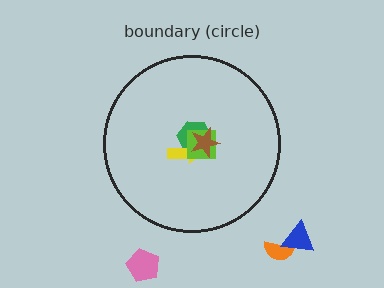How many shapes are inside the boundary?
4 inside, 3 outside.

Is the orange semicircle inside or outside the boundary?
Outside.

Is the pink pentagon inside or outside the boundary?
Outside.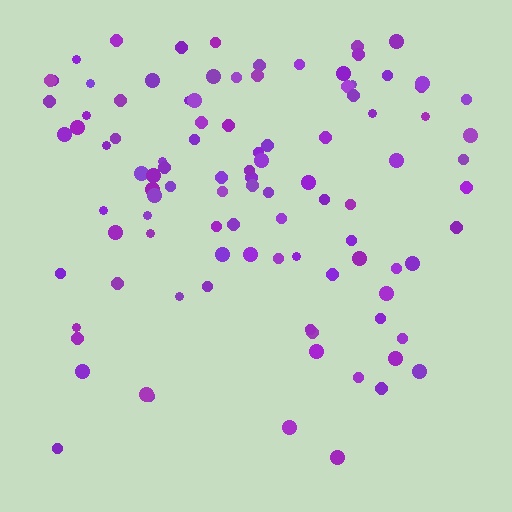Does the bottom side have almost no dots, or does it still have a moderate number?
Still a moderate number, just noticeably fewer than the top.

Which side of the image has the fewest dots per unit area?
The bottom.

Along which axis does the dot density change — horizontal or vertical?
Vertical.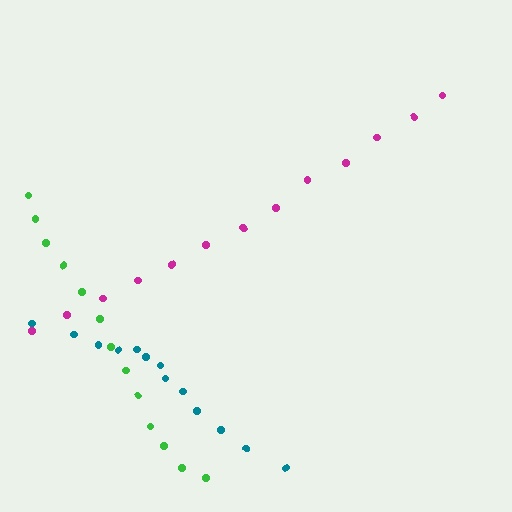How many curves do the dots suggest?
There are 3 distinct paths.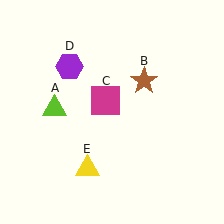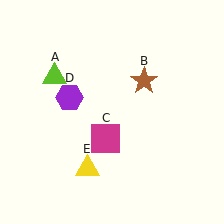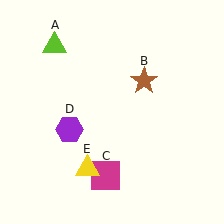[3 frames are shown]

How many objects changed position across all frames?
3 objects changed position: lime triangle (object A), magenta square (object C), purple hexagon (object D).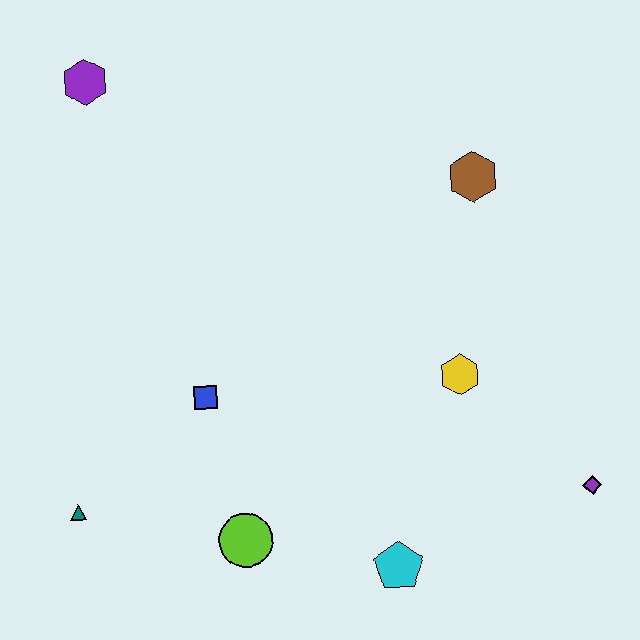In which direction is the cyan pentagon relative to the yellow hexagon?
The cyan pentagon is below the yellow hexagon.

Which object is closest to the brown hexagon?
The yellow hexagon is closest to the brown hexagon.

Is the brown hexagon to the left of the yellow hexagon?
No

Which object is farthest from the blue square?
The purple diamond is farthest from the blue square.